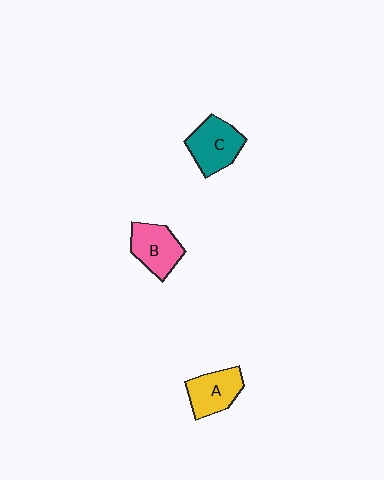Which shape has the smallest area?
Shape A (yellow).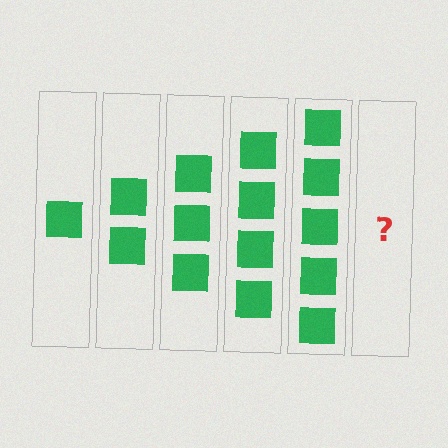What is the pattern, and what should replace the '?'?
The pattern is that each step adds one more square. The '?' should be 6 squares.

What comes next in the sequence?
The next element should be 6 squares.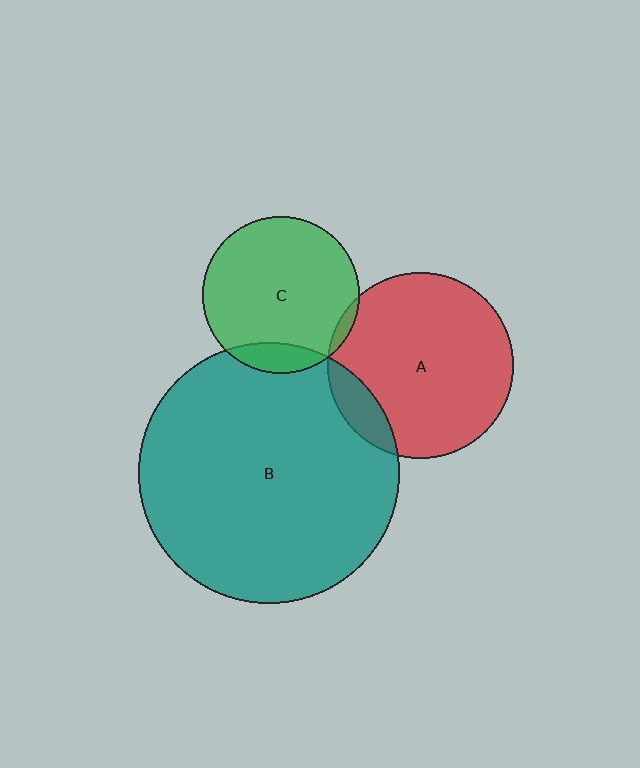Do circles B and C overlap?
Yes.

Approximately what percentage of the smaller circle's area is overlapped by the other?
Approximately 10%.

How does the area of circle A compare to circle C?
Approximately 1.4 times.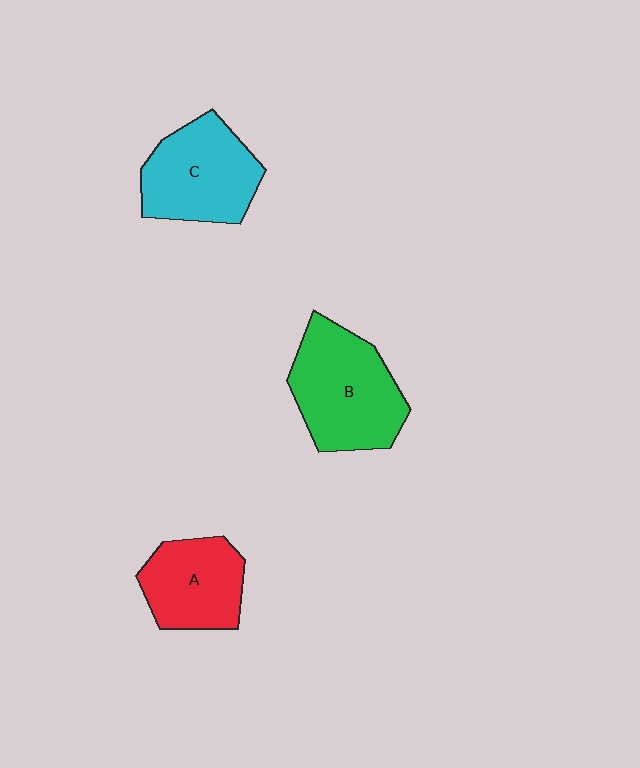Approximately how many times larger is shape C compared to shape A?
Approximately 1.2 times.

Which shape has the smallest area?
Shape A (red).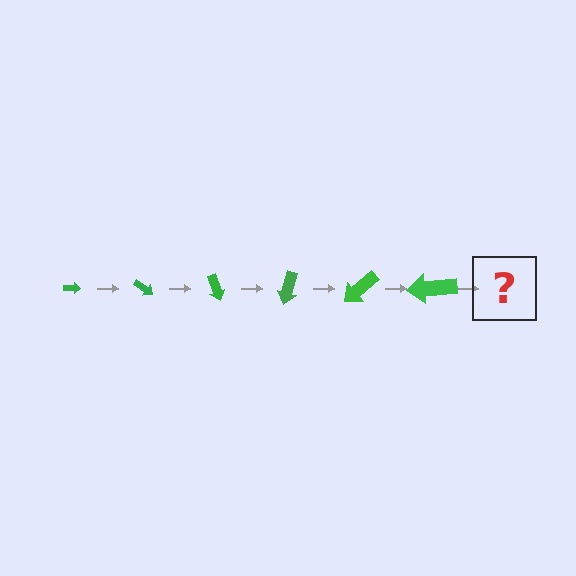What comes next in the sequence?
The next element should be an arrow, larger than the previous one and rotated 210 degrees from the start.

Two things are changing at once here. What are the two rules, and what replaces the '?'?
The two rules are that the arrow grows larger each step and it rotates 35 degrees each step. The '?' should be an arrow, larger than the previous one and rotated 210 degrees from the start.